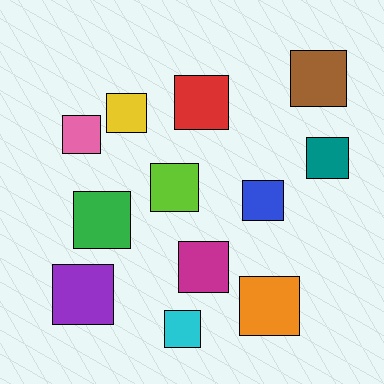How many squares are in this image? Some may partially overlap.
There are 12 squares.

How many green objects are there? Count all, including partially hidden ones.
There is 1 green object.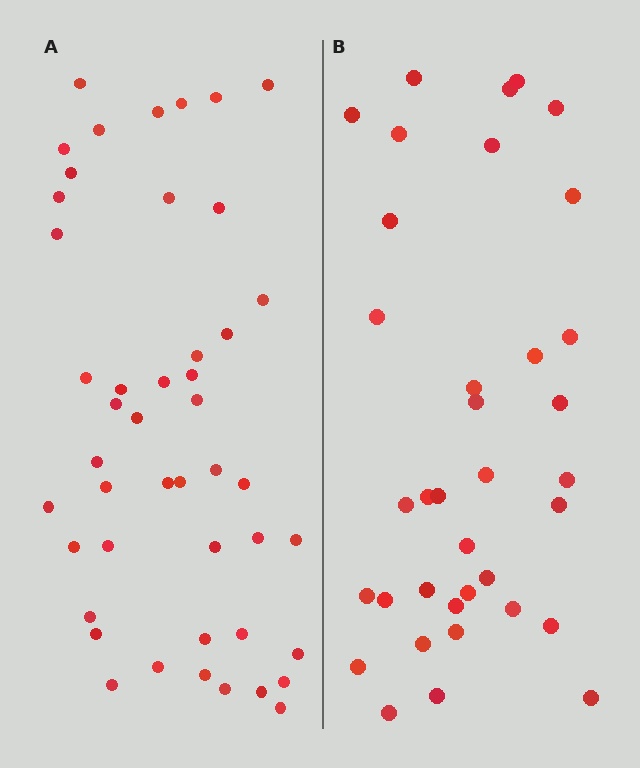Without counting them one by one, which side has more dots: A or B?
Region A (the left region) has more dots.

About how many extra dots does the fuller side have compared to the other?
Region A has roughly 10 or so more dots than region B.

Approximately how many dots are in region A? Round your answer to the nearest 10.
About 50 dots. (The exact count is 46, which rounds to 50.)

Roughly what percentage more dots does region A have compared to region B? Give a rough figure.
About 30% more.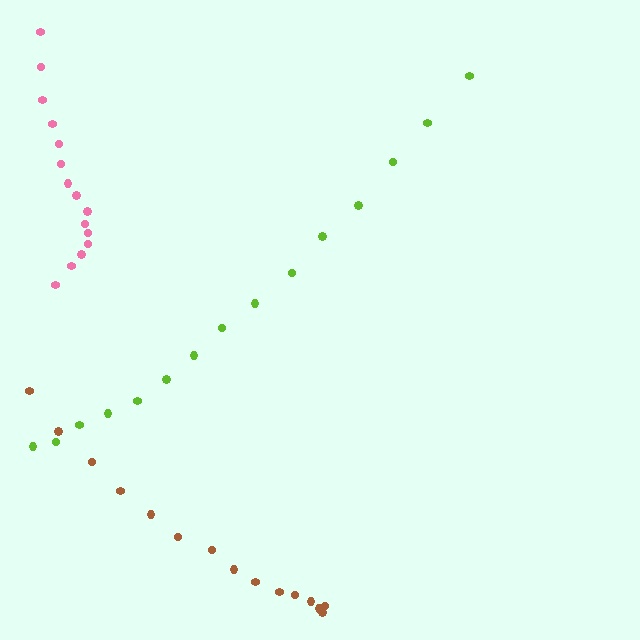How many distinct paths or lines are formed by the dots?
There are 3 distinct paths.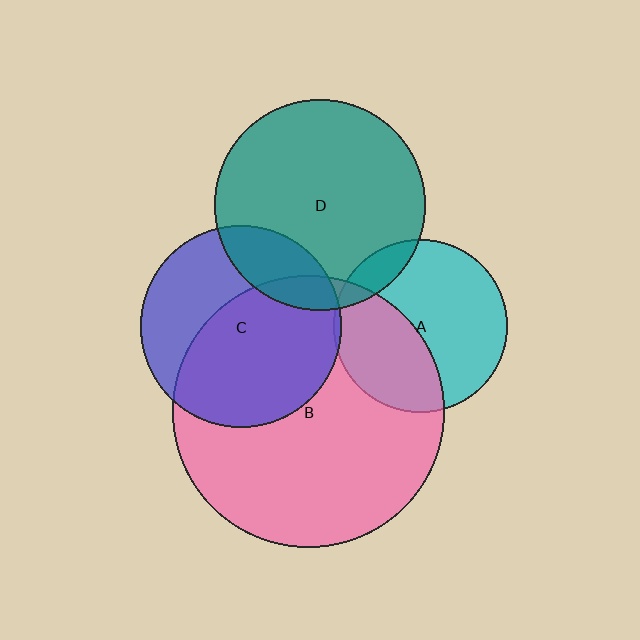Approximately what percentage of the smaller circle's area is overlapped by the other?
Approximately 60%.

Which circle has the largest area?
Circle B (pink).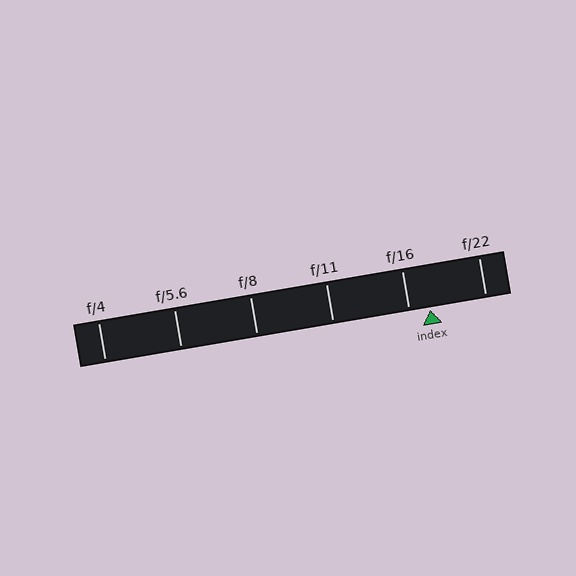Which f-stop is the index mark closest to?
The index mark is closest to f/16.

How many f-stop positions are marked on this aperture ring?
There are 6 f-stop positions marked.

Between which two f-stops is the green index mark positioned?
The index mark is between f/16 and f/22.